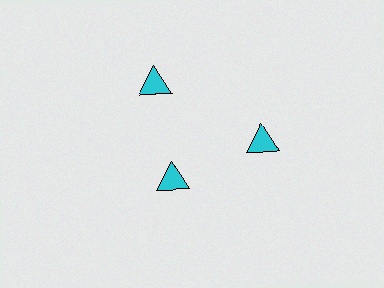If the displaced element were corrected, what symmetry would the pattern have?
It would have 3-fold rotational symmetry — the pattern would map onto itself every 120 degrees.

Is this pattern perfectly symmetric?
No. The 3 cyan triangles are arranged in a ring, but one element near the 7 o'clock position is pulled inward toward the center, breaking the 3-fold rotational symmetry.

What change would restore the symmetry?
The symmetry would be restored by moving it outward, back onto the ring so that all 3 triangles sit at equal angles and equal distance from the center.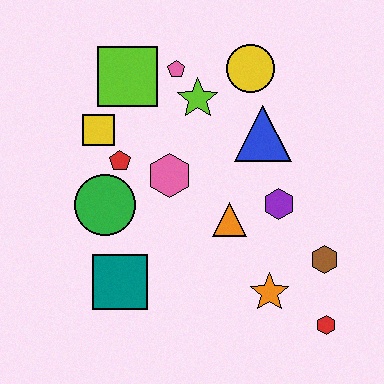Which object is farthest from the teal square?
The yellow circle is farthest from the teal square.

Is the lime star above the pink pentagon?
No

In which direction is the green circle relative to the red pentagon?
The green circle is below the red pentagon.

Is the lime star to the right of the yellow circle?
No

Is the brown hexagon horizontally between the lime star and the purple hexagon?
No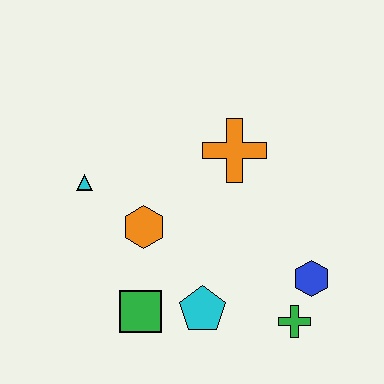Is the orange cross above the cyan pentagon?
Yes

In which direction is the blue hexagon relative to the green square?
The blue hexagon is to the right of the green square.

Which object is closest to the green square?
The cyan pentagon is closest to the green square.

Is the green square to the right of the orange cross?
No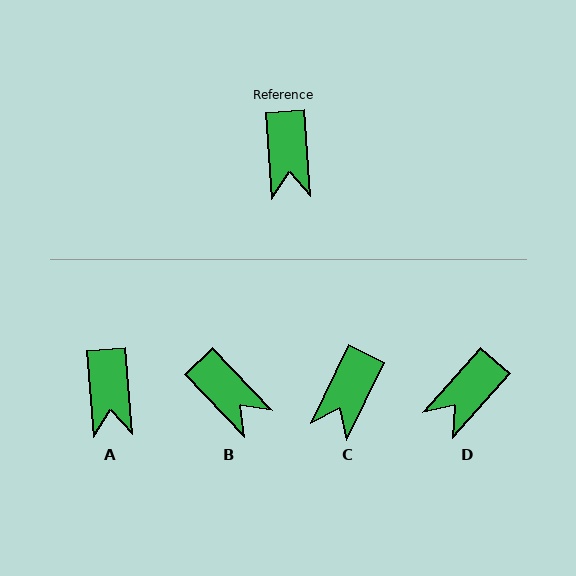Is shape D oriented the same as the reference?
No, it is off by about 46 degrees.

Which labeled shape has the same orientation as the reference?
A.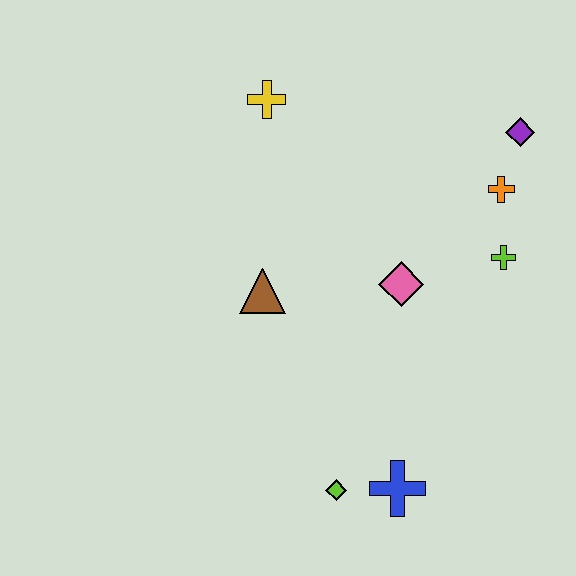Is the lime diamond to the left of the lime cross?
Yes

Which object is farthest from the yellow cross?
The blue cross is farthest from the yellow cross.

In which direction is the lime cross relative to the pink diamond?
The lime cross is to the right of the pink diamond.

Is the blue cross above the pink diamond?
No